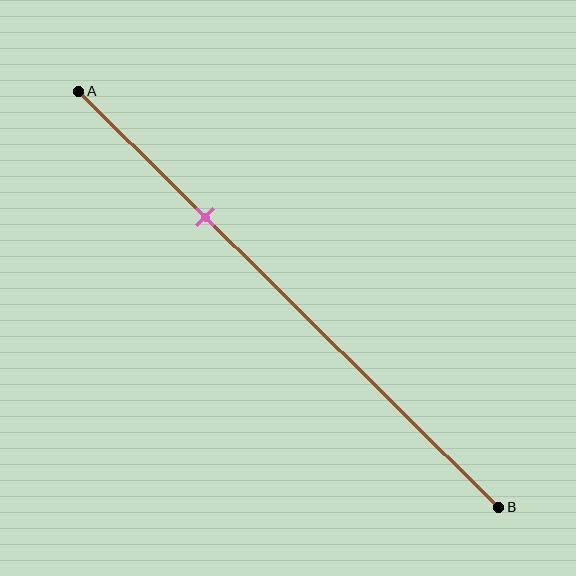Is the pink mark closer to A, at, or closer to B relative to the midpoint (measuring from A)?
The pink mark is closer to point A than the midpoint of segment AB.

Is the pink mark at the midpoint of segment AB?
No, the mark is at about 30% from A, not at the 50% midpoint.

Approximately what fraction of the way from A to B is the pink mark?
The pink mark is approximately 30% of the way from A to B.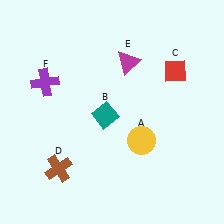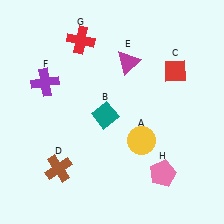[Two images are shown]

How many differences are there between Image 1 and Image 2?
There are 2 differences between the two images.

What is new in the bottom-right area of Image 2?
A pink pentagon (H) was added in the bottom-right area of Image 2.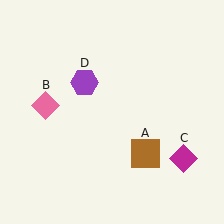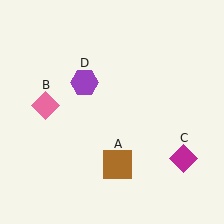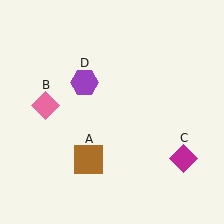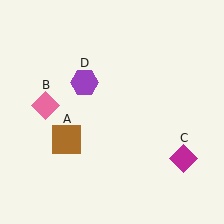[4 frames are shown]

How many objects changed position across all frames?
1 object changed position: brown square (object A).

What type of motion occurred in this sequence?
The brown square (object A) rotated clockwise around the center of the scene.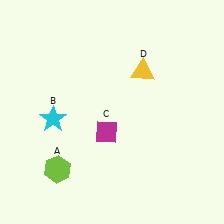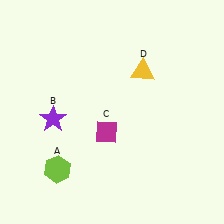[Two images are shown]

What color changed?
The star (B) changed from cyan in Image 1 to purple in Image 2.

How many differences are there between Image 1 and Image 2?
There is 1 difference between the two images.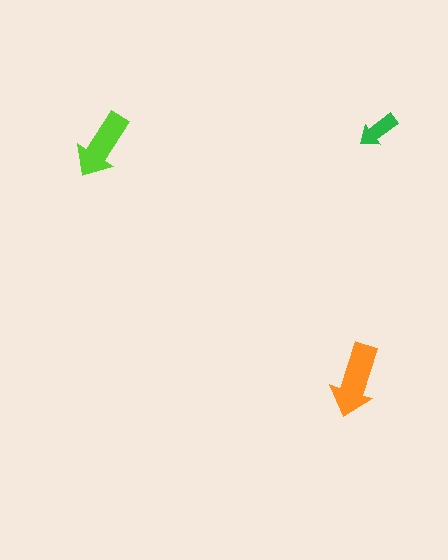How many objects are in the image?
There are 3 objects in the image.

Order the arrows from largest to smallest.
the orange one, the lime one, the green one.